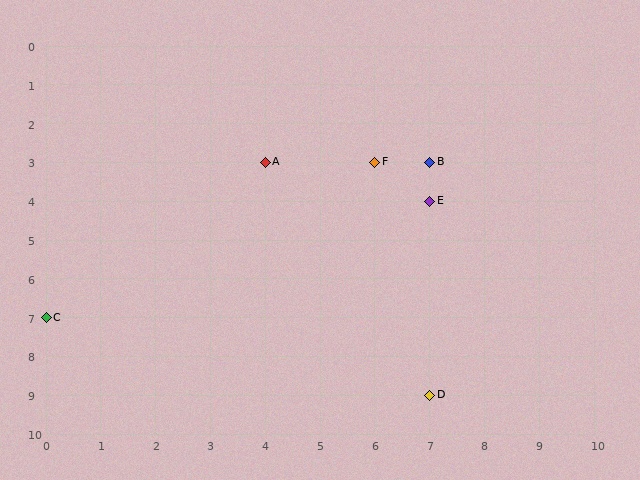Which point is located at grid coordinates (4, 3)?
Point A is at (4, 3).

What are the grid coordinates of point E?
Point E is at grid coordinates (7, 4).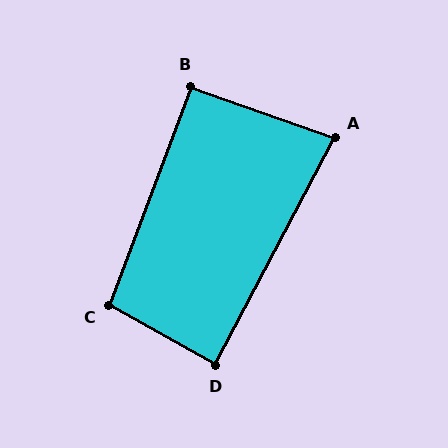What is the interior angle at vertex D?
Approximately 89 degrees (approximately right).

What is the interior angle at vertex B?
Approximately 91 degrees (approximately right).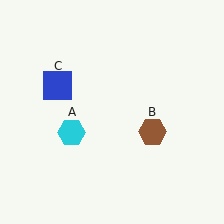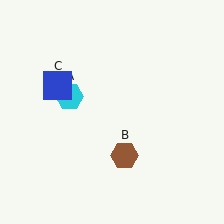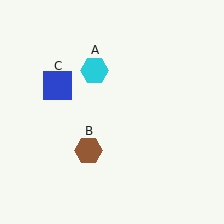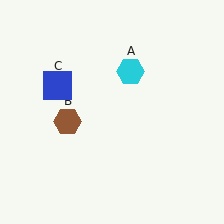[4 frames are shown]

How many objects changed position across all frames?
2 objects changed position: cyan hexagon (object A), brown hexagon (object B).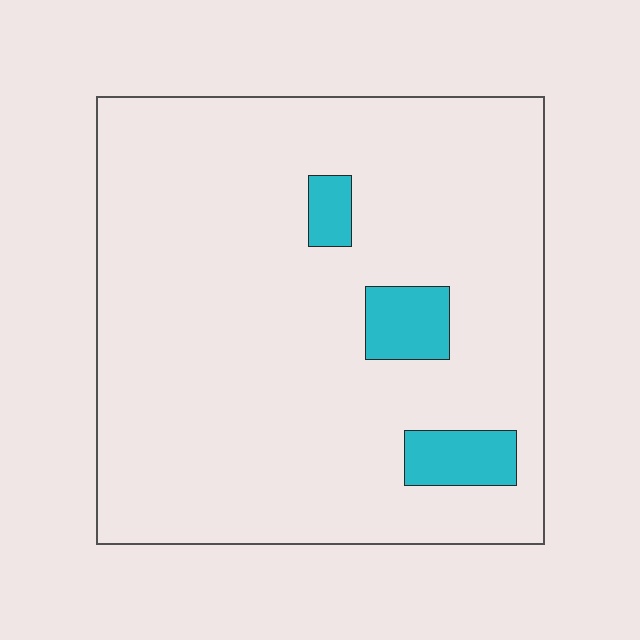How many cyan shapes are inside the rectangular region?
3.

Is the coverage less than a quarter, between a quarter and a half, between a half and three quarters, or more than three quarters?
Less than a quarter.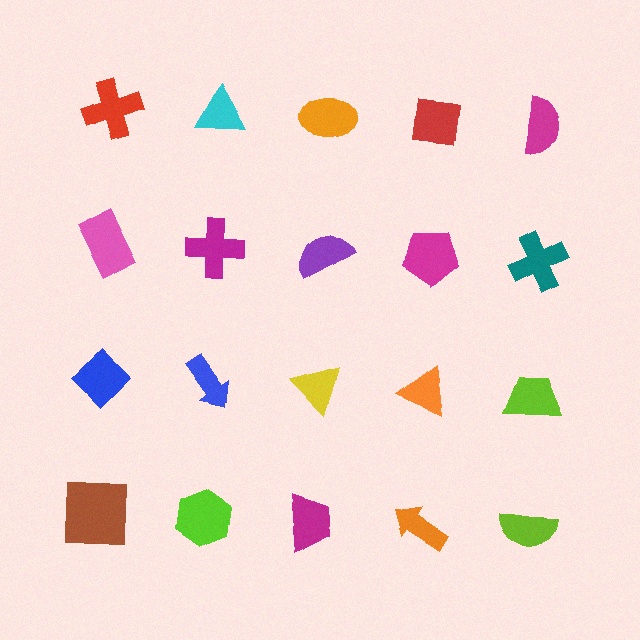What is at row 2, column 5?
A teal cross.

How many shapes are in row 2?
5 shapes.